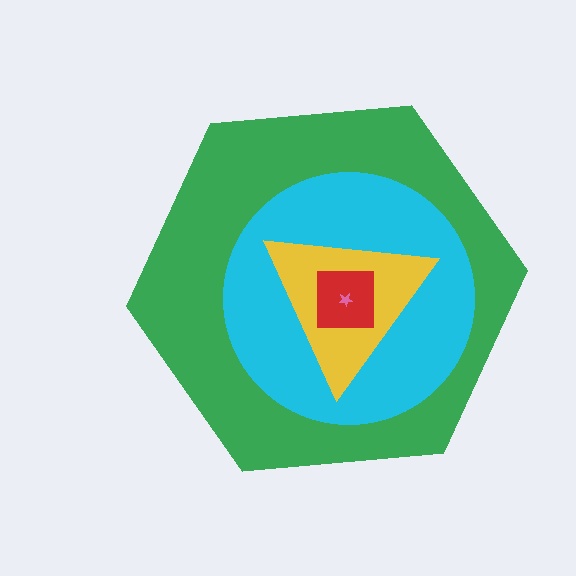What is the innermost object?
The pink star.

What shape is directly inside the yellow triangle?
The red square.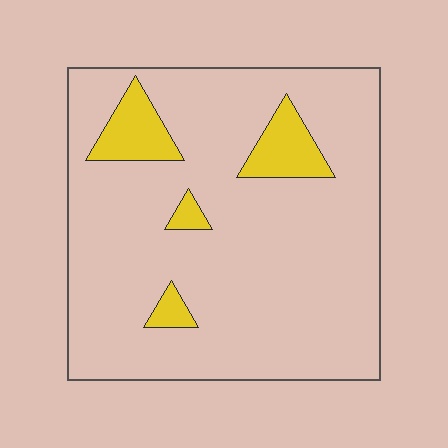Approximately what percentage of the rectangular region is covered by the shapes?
Approximately 10%.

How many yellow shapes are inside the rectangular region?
4.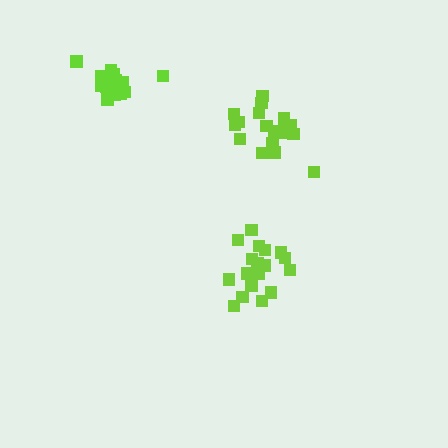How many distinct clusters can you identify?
There are 3 distinct clusters.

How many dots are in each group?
Group 1: 19 dots, Group 2: 19 dots, Group 3: 15 dots (53 total).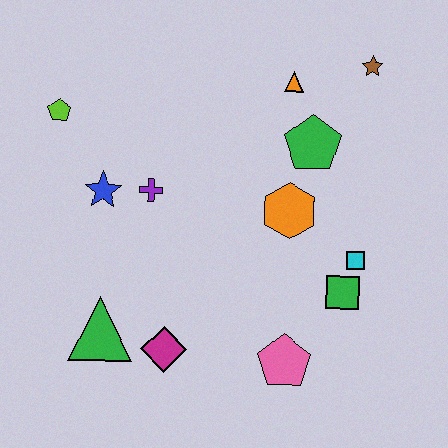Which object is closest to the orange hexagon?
The green pentagon is closest to the orange hexagon.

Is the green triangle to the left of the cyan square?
Yes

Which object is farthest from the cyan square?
The lime pentagon is farthest from the cyan square.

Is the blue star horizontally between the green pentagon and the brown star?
No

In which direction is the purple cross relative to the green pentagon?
The purple cross is to the left of the green pentagon.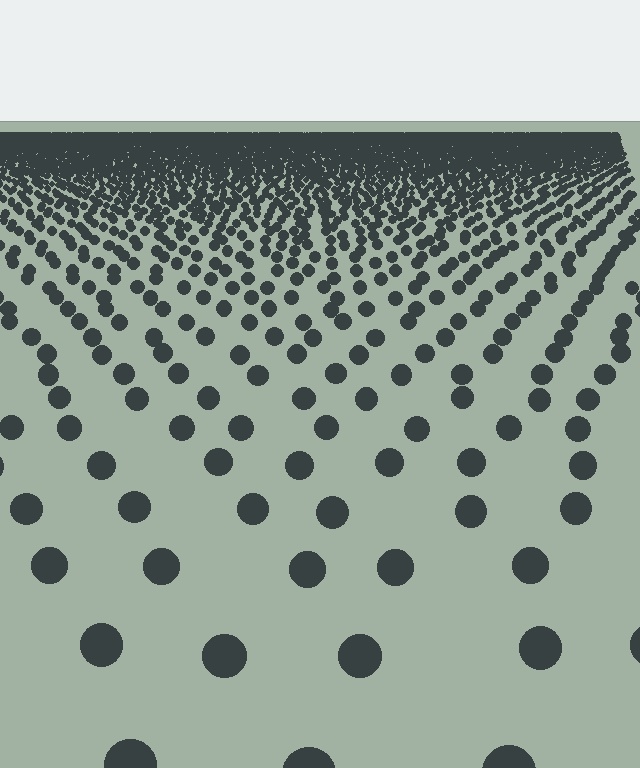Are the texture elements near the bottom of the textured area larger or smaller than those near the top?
Larger. Near the bottom, elements are closer to the viewer and appear at a bigger on-screen size.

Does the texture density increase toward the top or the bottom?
Density increases toward the top.